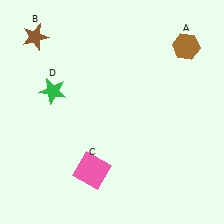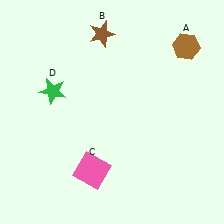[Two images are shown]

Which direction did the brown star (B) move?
The brown star (B) moved right.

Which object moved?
The brown star (B) moved right.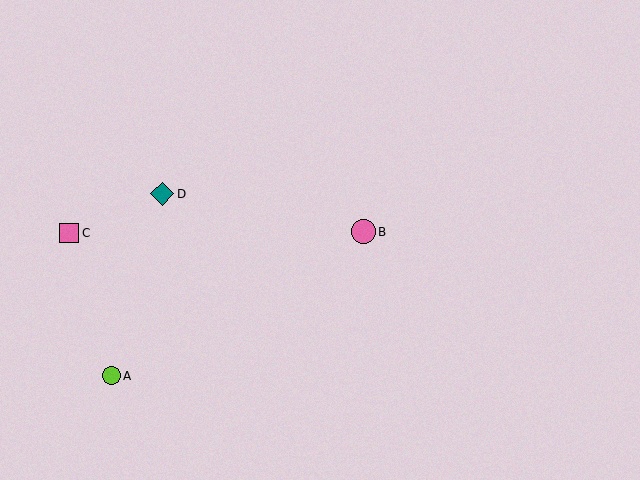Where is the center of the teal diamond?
The center of the teal diamond is at (162, 194).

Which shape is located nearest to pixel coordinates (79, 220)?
The pink square (labeled C) at (69, 233) is nearest to that location.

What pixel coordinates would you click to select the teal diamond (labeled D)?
Click at (162, 194) to select the teal diamond D.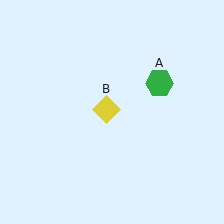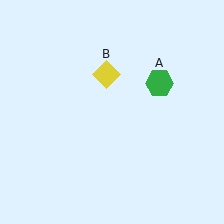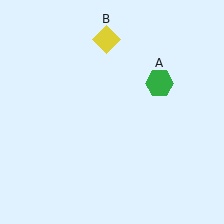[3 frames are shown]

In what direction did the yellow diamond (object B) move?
The yellow diamond (object B) moved up.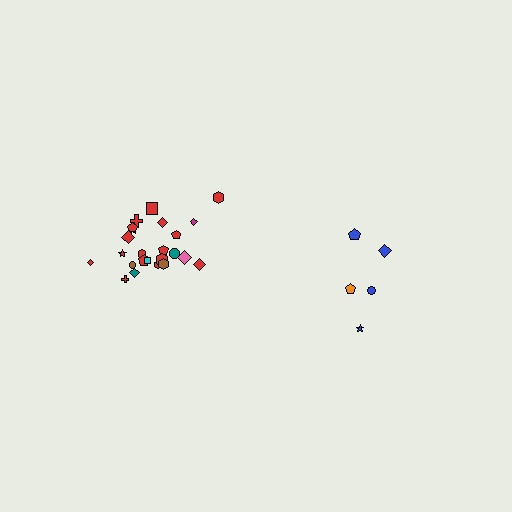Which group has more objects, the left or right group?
The left group.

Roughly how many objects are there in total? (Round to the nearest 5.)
Roughly 30 objects in total.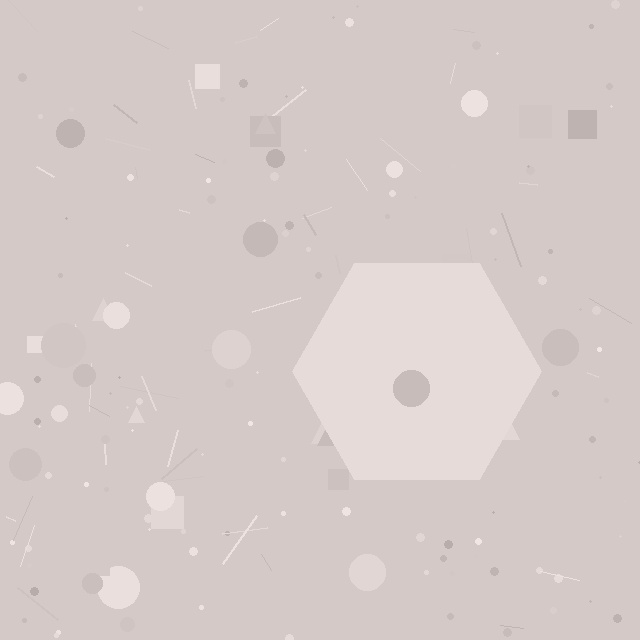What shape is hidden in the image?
A hexagon is hidden in the image.